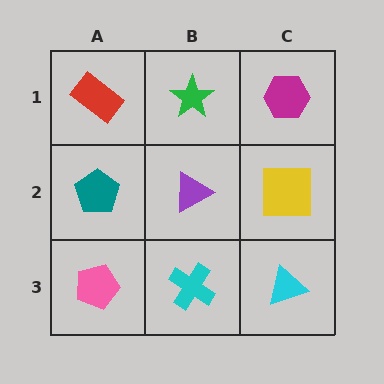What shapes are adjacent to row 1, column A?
A teal pentagon (row 2, column A), a green star (row 1, column B).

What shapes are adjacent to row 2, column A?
A red rectangle (row 1, column A), a pink pentagon (row 3, column A), a purple triangle (row 2, column B).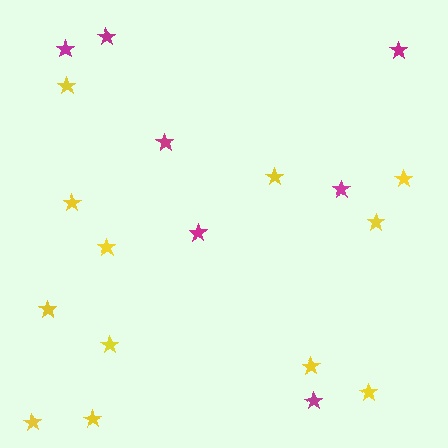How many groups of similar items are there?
There are 2 groups: one group of magenta stars (7) and one group of yellow stars (12).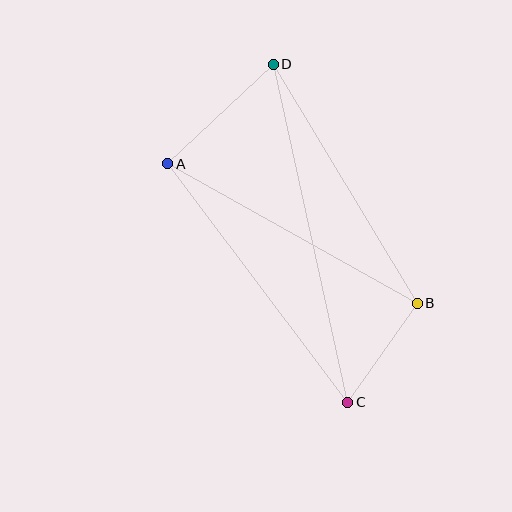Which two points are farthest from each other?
Points C and D are farthest from each other.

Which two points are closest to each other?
Points B and C are closest to each other.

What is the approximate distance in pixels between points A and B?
The distance between A and B is approximately 286 pixels.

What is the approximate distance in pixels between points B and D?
The distance between B and D is approximately 279 pixels.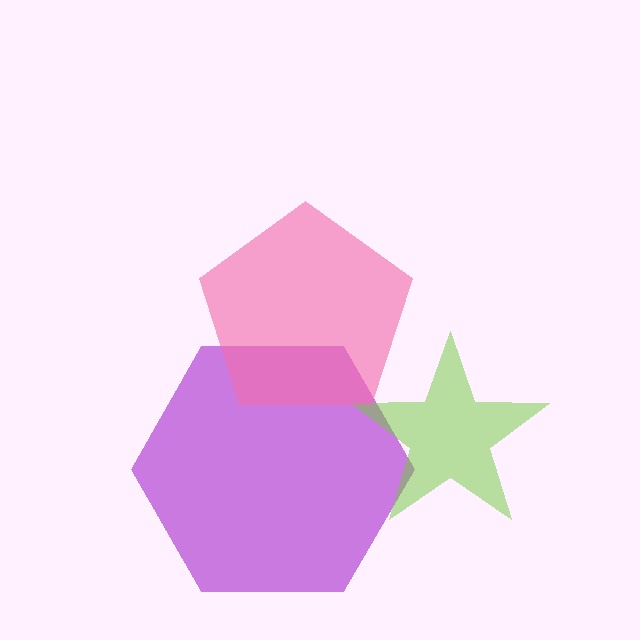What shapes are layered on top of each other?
The layered shapes are: a purple hexagon, a lime star, a pink pentagon.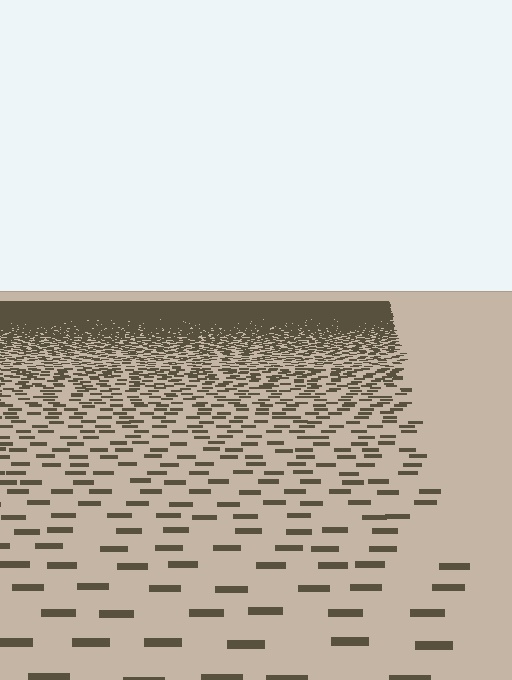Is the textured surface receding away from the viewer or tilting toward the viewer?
The surface is receding away from the viewer. Texture elements get smaller and denser toward the top.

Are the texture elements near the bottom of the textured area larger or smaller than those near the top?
Larger. Near the bottom, elements are closer to the viewer and appear at a bigger on-screen size.